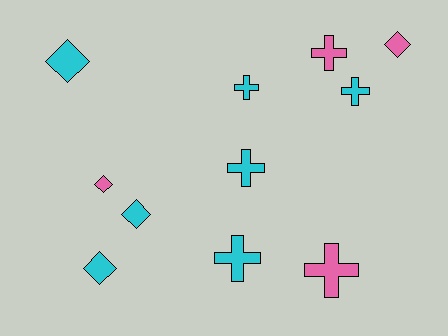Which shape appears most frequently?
Cross, with 6 objects.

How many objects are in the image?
There are 11 objects.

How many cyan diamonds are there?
There are 3 cyan diamonds.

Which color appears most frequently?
Cyan, with 7 objects.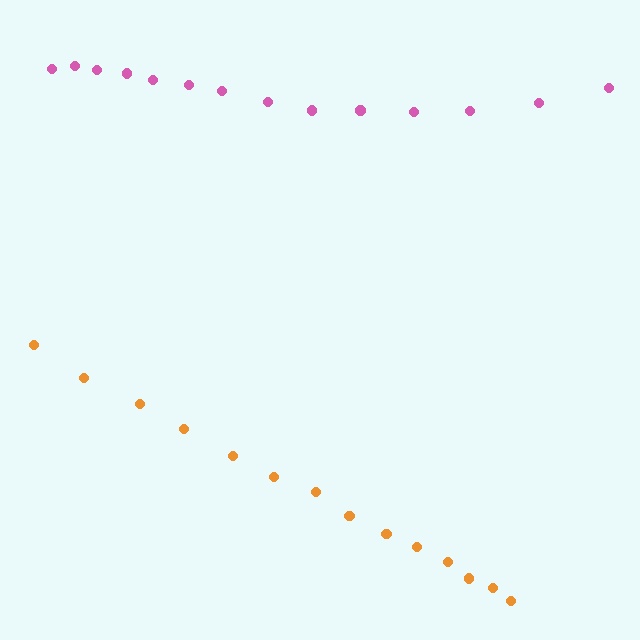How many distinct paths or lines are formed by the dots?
There are 2 distinct paths.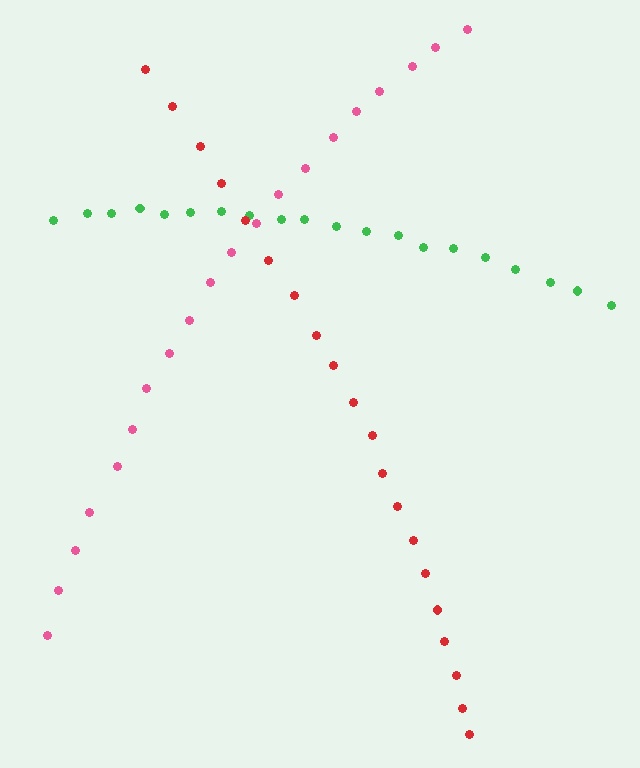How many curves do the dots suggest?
There are 3 distinct paths.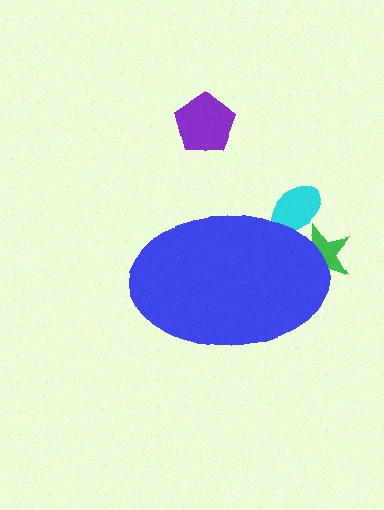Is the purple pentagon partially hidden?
No, the purple pentagon is fully visible.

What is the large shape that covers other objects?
A blue ellipse.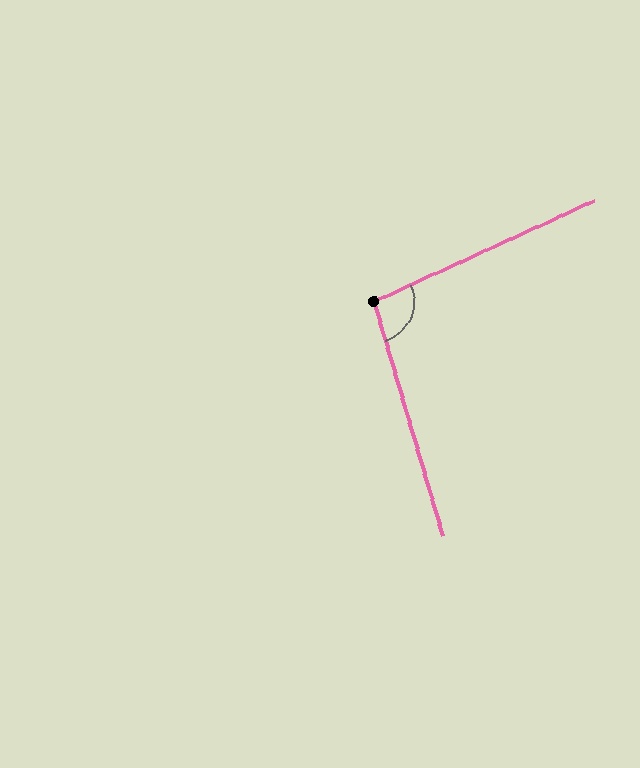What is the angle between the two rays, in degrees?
Approximately 98 degrees.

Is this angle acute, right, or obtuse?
It is obtuse.